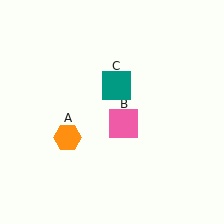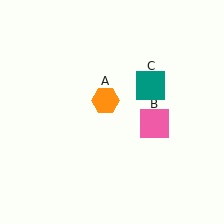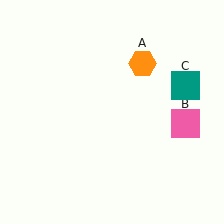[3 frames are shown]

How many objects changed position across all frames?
3 objects changed position: orange hexagon (object A), pink square (object B), teal square (object C).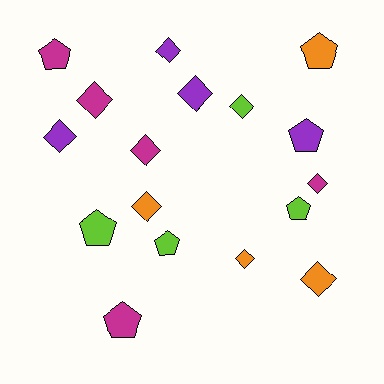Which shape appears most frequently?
Diamond, with 10 objects.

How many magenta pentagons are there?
There are 2 magenta pentagons.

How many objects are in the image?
There are 17 objects.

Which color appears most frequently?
Magenta, with 5 objects.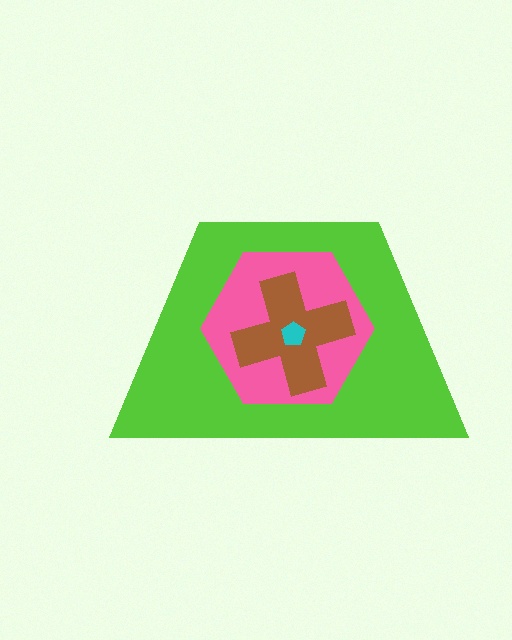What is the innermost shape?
The cyan pentagon.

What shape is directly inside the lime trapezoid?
The pink hexagon.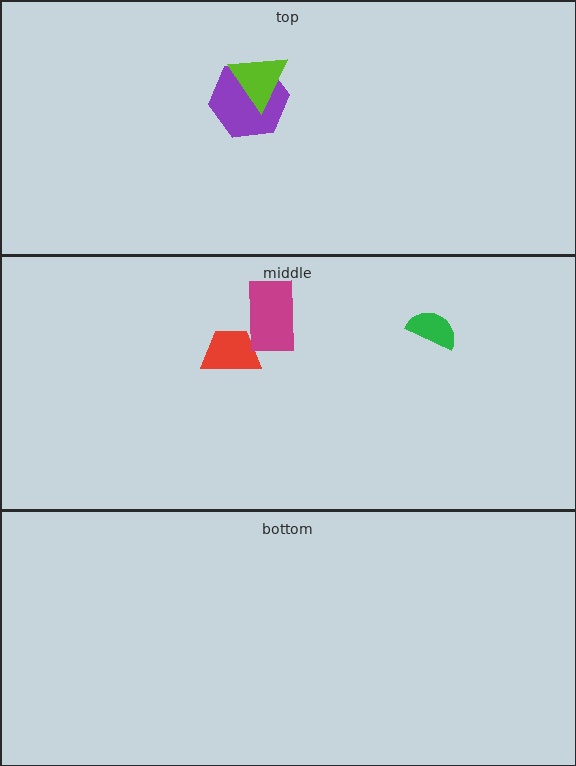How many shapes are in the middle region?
3.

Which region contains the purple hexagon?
The top region.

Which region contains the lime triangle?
The top region.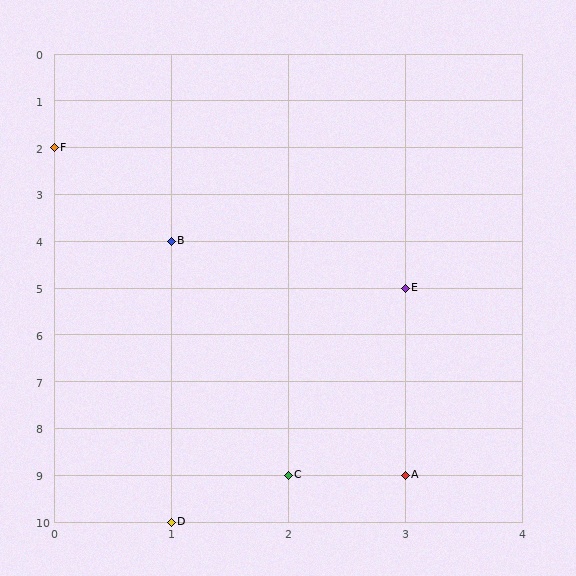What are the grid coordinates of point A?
Point A is at grid coordinates (3, 9).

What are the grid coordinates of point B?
Point B is at grid coordinates (1, 4).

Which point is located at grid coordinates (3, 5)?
Point E is at (3, 5).